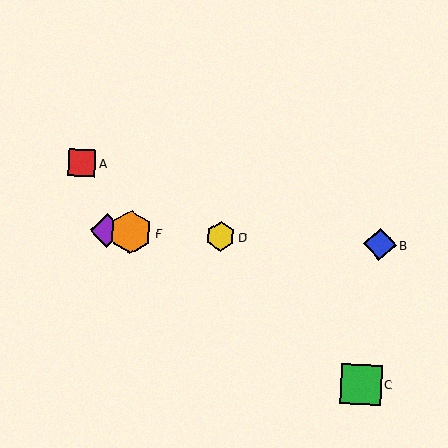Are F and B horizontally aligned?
Yes, both are at y≈232.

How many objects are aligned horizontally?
4 objects (B, D, E, F) are aligned horizontally.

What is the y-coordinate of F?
Object F is at y≈232.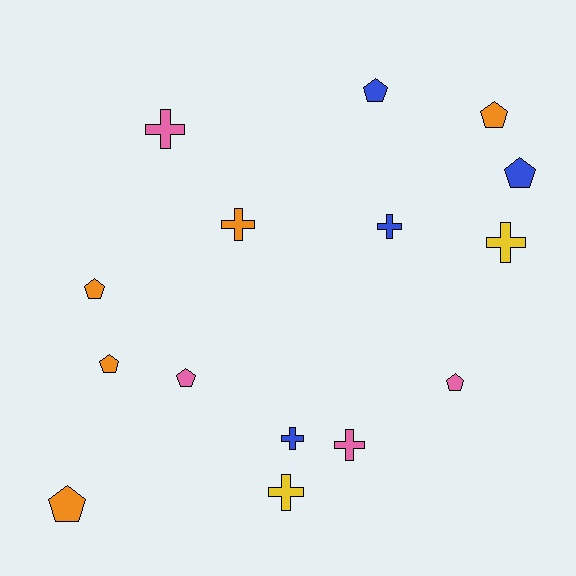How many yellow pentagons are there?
There are no yellow pentagons.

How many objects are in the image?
There are 15 objects.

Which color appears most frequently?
Orange, with 5 objects.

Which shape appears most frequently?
Pentagon, with 8 objects.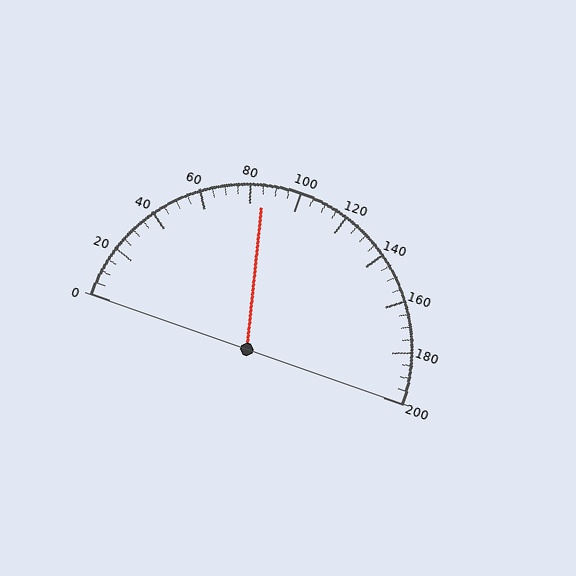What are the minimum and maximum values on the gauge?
The gauge ranges from 0 to 200.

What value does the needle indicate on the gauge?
The needle indicates approximately 85.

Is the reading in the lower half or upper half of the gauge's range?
The reading is in the lower half of the range (0 to 200).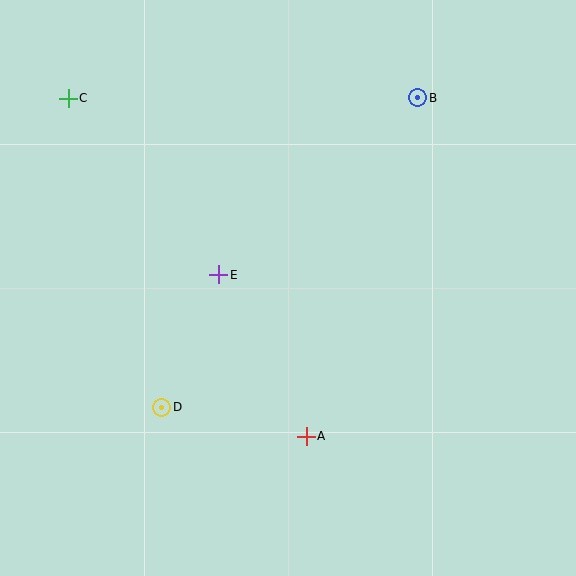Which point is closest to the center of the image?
Point E at (219, 275) is closest to the center.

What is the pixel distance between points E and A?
The distance between E and A is 184 pixels.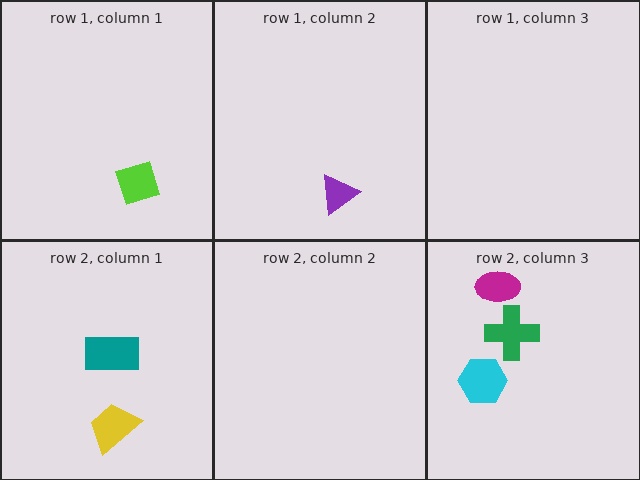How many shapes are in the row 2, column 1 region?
2.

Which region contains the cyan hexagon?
The row 2, column 3 region.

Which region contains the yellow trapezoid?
The row 2, column 1 region.